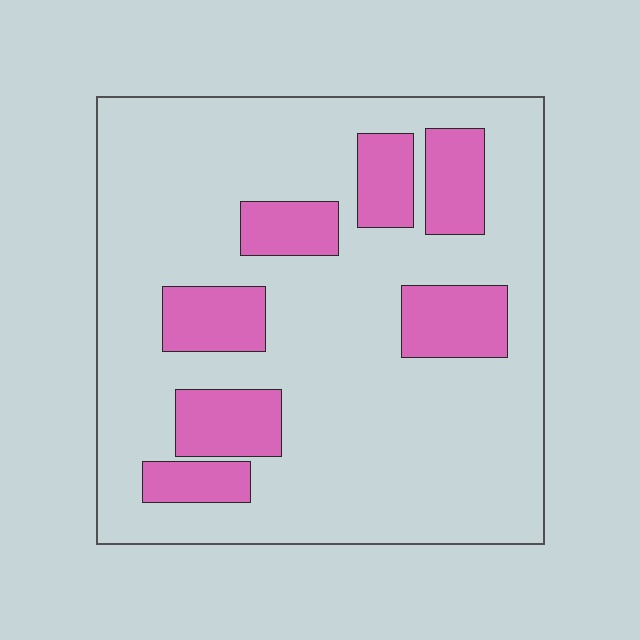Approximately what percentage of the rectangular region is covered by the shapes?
Approximately 20%.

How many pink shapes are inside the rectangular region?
7.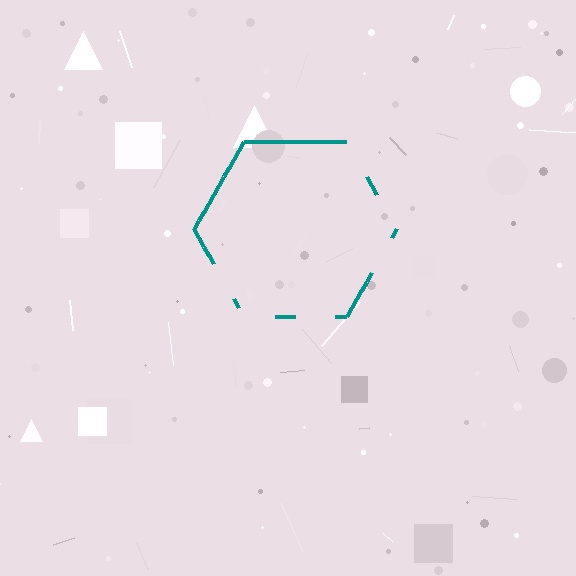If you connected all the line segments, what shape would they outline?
They would outline a hexagon.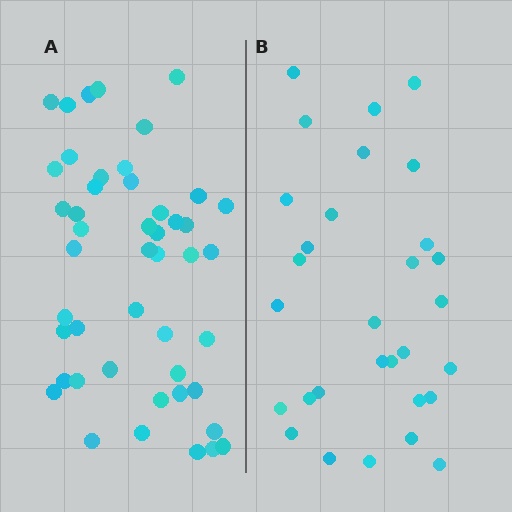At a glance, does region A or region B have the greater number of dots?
Region A (the left region) has more dots.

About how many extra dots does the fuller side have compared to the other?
Region A has approximately 15 more dots than region B.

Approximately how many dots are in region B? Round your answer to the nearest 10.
About 30 dots.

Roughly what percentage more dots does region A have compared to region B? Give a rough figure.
About 55% more.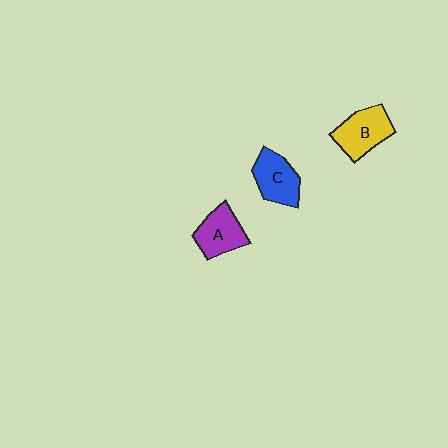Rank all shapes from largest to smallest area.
From largest to smallest: B (yellow), C (blue), A (purple).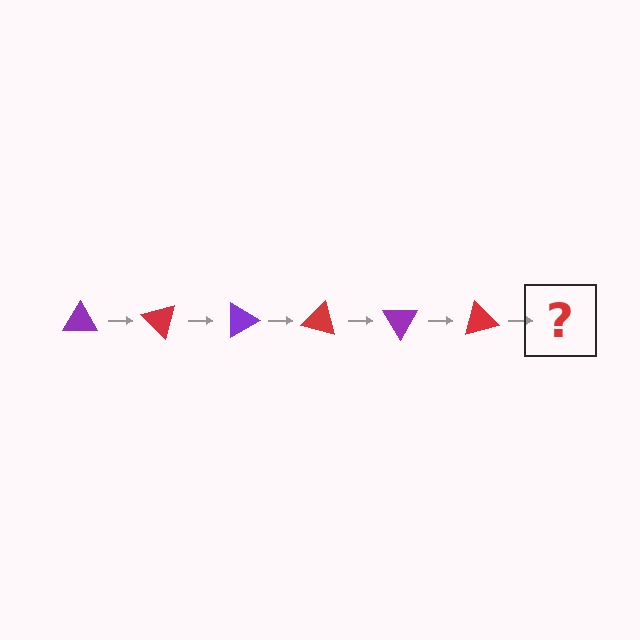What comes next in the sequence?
The next element should be a purple triangle, rotated 270 degrees from the start.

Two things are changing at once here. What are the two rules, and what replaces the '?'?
The two rules are that it rotates 45 degrees each step and the color cycles through purple and red. The '?' should be a purple triangle, rotated 270 degrees from the start.